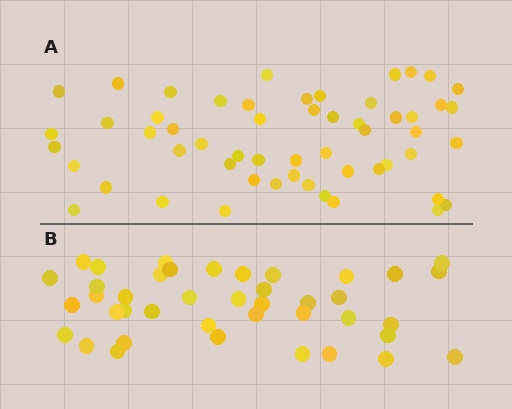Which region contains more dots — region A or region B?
Region A (the top region) has more dots.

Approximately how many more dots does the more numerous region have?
Region A has approximately 15 more dots than region B.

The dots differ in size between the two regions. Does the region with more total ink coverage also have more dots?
No. Region B has more total ink coverage because its dots are larger, but region A actually contains more individual dots. Total area can be misleading — the number of items is what matters here.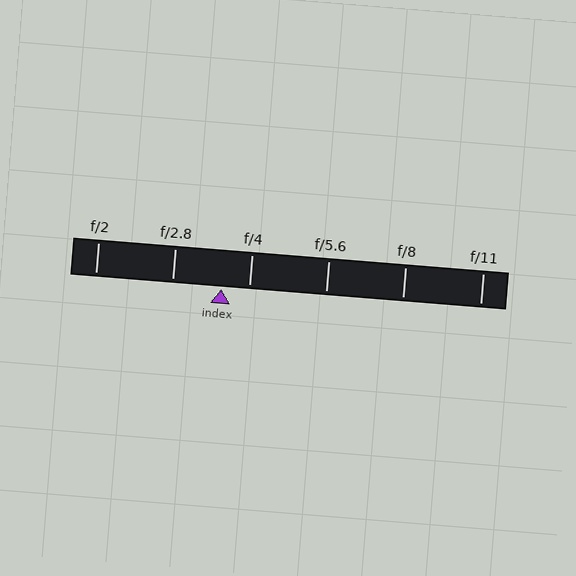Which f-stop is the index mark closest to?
The index mark is closest to f/4.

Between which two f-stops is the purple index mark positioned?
The index mark is between f/2.8 and f/4.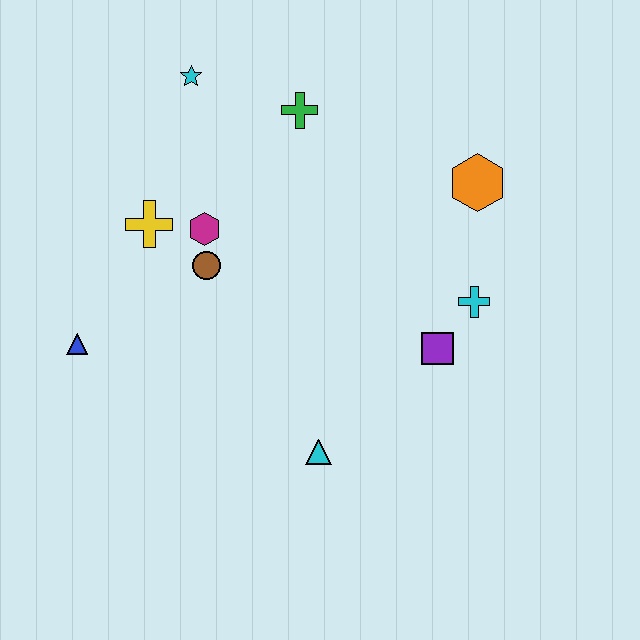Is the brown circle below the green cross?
Yes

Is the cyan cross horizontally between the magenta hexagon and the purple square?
No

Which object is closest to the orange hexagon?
The cyan cross is closest to the orange hexagon.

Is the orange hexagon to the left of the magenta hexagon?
No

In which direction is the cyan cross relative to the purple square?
The cyan cross is above the purple square.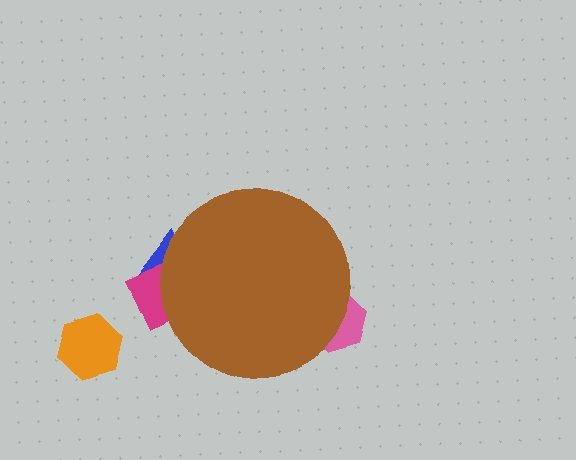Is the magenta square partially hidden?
Yes, the magenta square is partially hidden behind the brown circle.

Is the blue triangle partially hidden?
Yes, the blue triangle is partially hidden behind the brown circle.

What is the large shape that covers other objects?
A brown circle.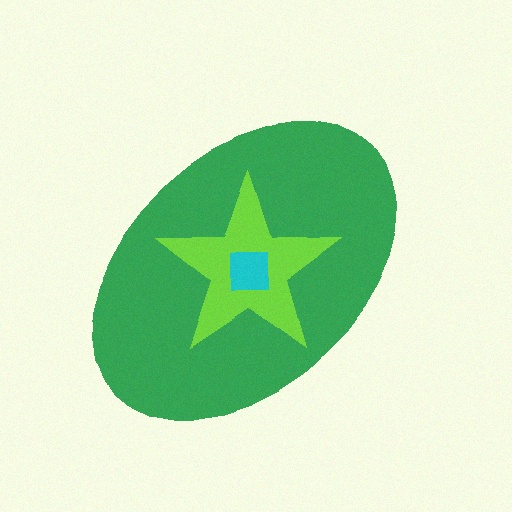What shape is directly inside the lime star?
The cyan square.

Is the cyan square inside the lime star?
Yes.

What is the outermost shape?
The green ellipse.